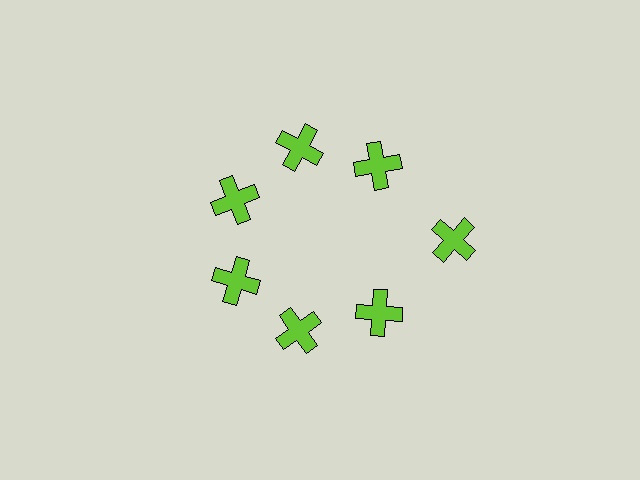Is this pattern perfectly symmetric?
No. The 7 lime crosses are arranged in a ring, but one element near the 3 o'clock position is pushed outward from the center, breaking the 7-fold rotational symmetry.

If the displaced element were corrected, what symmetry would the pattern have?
It would have 7-fold rotational symmetry — the pattern would map onto itself every 51 degrees.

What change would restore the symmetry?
The symmetry would be restored by moving it inward, back onto the ring so that all 7 crosses sit at equal angles and equal distance from the center.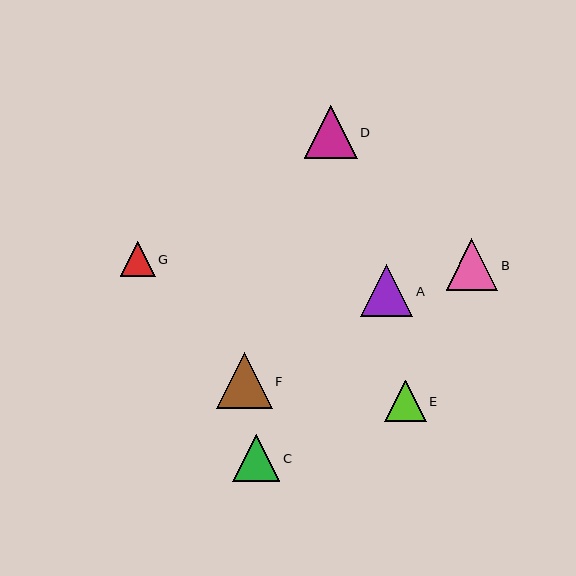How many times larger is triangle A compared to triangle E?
Triangle A is approximately 1.3 times the size of triangle E.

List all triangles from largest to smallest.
From largest to smallest: F, D, B, A, C, E, G.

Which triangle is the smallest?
Triangle G is the smallest with a size of approximately 35 pixels.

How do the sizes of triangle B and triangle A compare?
Triangle B and triangle A are approximately the same size.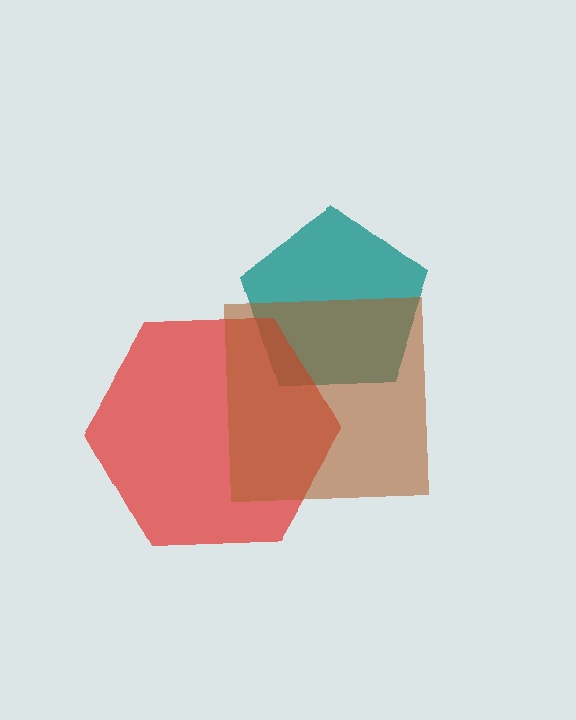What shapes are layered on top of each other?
The layered shapes are: a teal pentagon, a red hexagon, a brown square.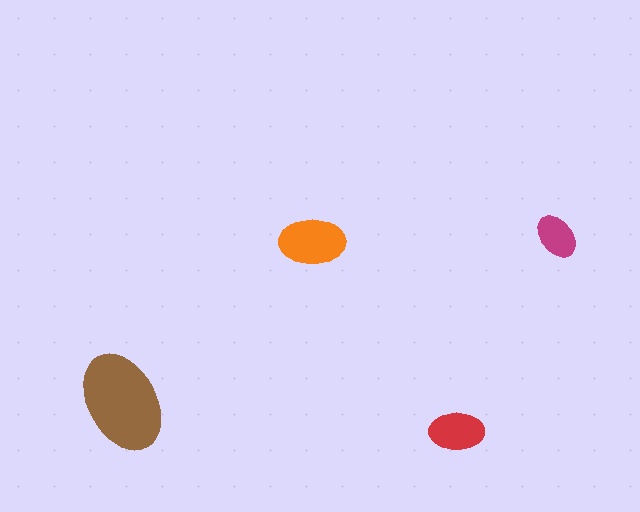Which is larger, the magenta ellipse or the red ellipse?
The red one.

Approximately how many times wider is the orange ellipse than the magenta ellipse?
About 1.5 times wider.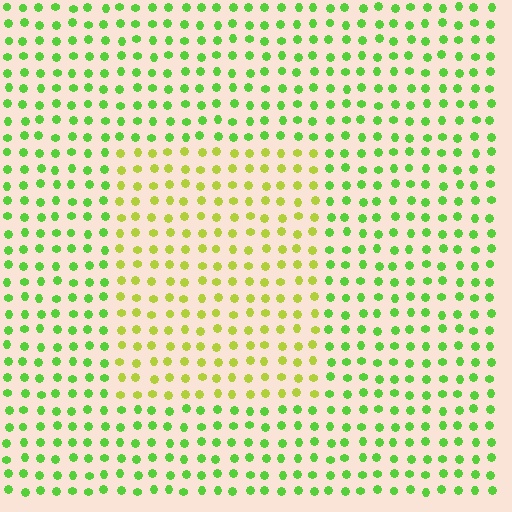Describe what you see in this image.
The image is filled with small lime elements in a uniform arrangement. A rectangle-shaped region is visible where the elements are tinted to a slightly different hue, forming a subtle color boundary.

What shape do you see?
I see a rectangle.